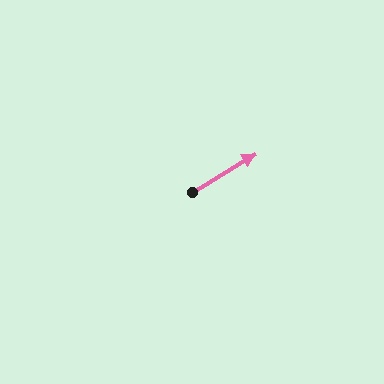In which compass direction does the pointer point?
Northeast.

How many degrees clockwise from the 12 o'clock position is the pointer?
Approximately 59 degrees.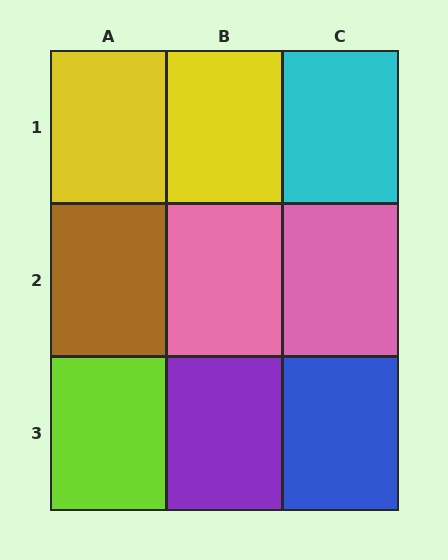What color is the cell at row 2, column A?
Brown.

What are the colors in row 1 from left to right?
Yellow, yellow, cyan.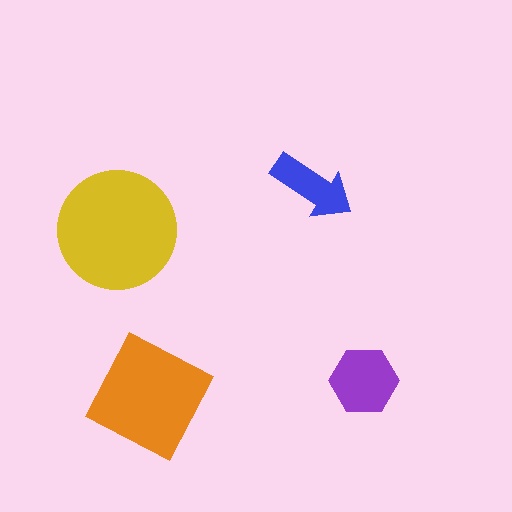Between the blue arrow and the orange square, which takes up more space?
The orange square.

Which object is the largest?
The yellow circle.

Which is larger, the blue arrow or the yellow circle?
The yellow circle.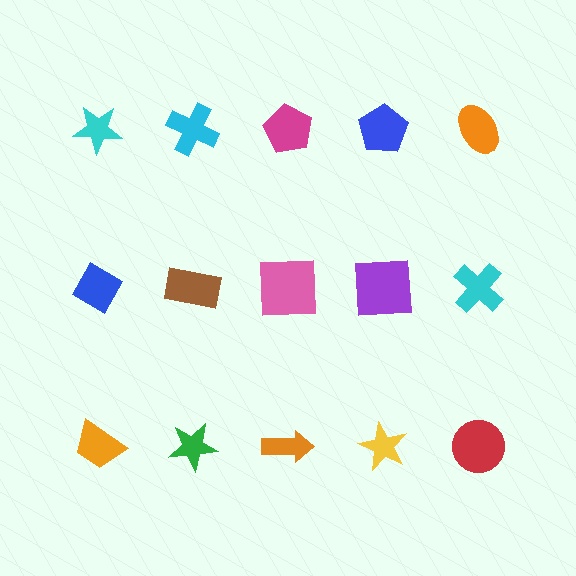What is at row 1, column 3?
A magenta pentagon.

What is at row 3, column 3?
An orange arrow.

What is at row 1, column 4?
A blue pentagon.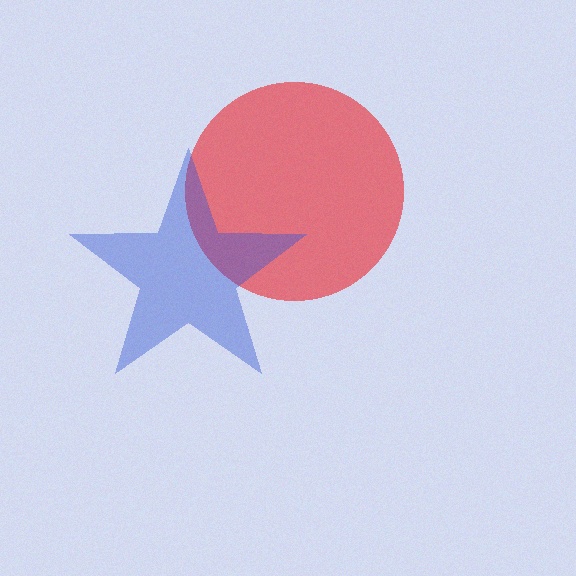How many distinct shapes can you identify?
There are 2 distinct shapes: a red circle, a blue star.